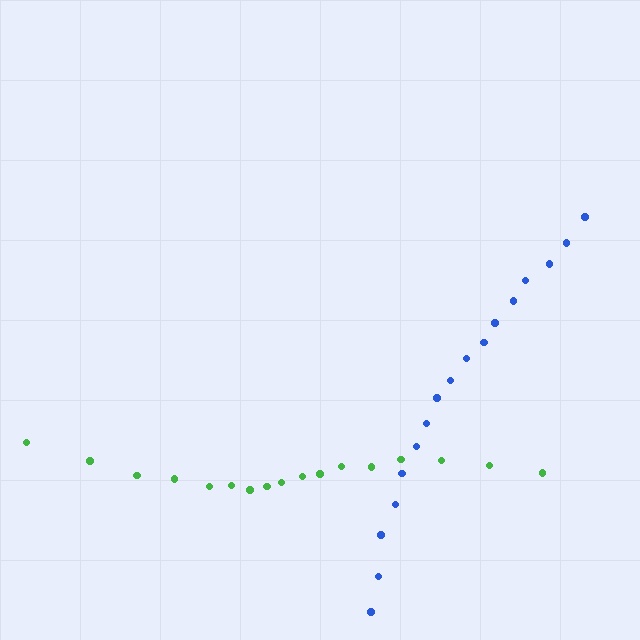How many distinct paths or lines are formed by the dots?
There are 2 distinct paths.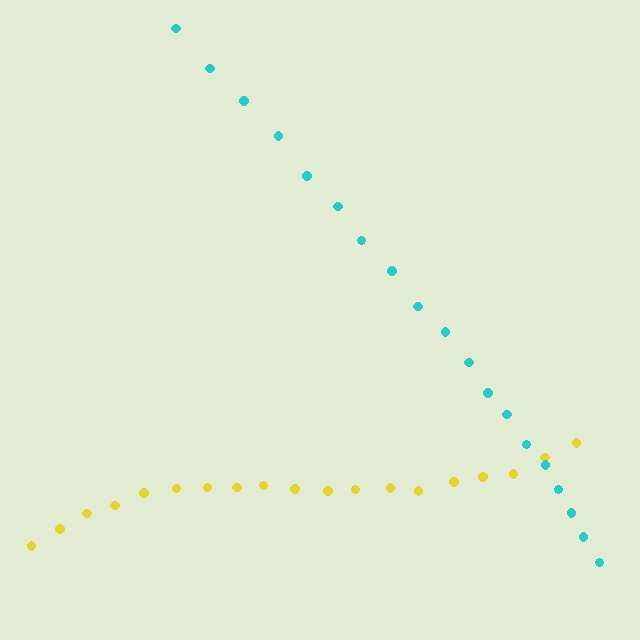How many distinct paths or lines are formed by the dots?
There are 2 distinct paths.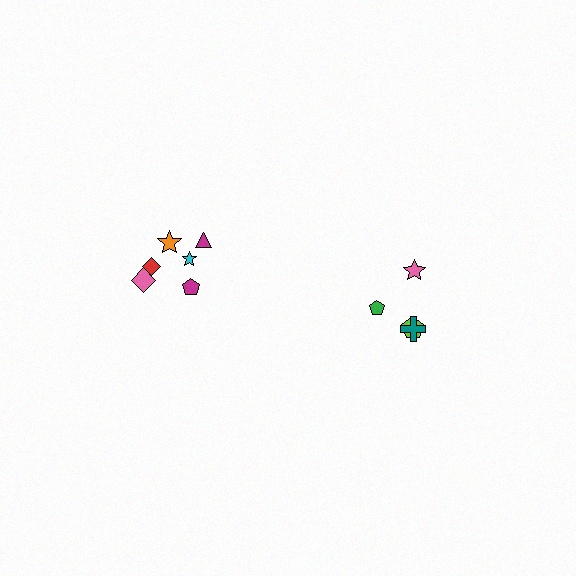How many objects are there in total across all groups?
There are 10 objects.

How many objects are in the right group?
There are 4 objects.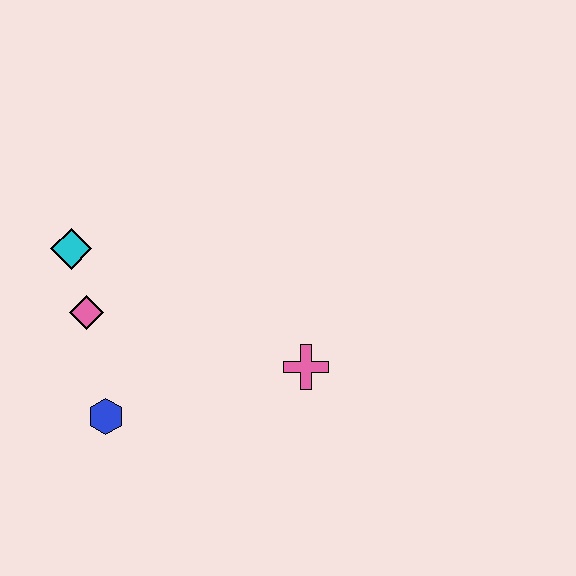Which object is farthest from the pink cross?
The cyan diamond is farthest from the pink cross.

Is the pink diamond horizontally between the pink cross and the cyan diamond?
Yes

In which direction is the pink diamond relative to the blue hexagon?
The pink diamond is above the blue hexagon.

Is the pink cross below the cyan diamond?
Yes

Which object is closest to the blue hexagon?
The pink diamond is closest to the blue hexagon.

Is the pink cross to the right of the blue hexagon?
Yes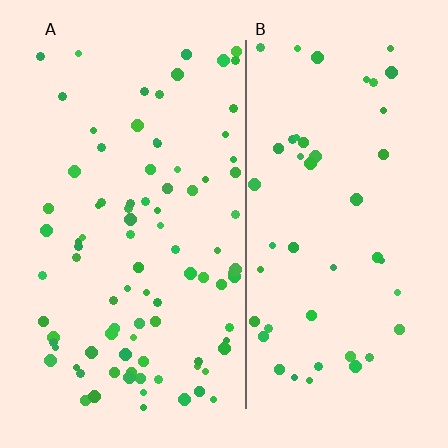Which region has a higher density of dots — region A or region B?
A (the left).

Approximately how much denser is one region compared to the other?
Approximately 1.9× — region A over region B.